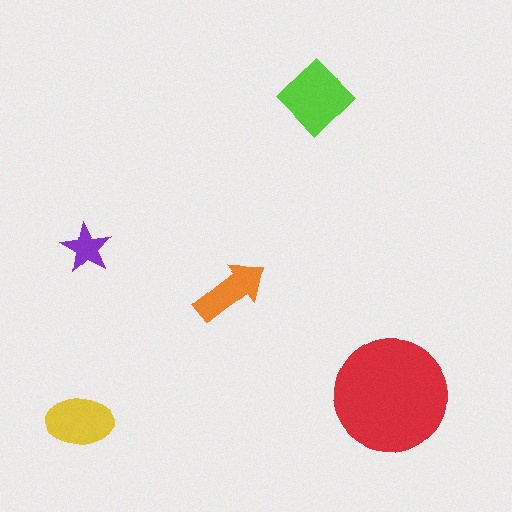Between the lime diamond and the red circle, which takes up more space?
The red circle.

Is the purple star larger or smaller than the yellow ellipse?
Smaller.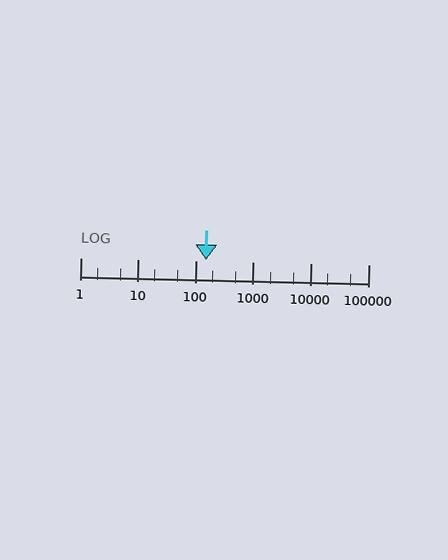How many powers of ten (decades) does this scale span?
The scale spans 5 decades, from 1 to 100000.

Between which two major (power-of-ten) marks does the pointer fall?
The pointer is between 100 and 1000.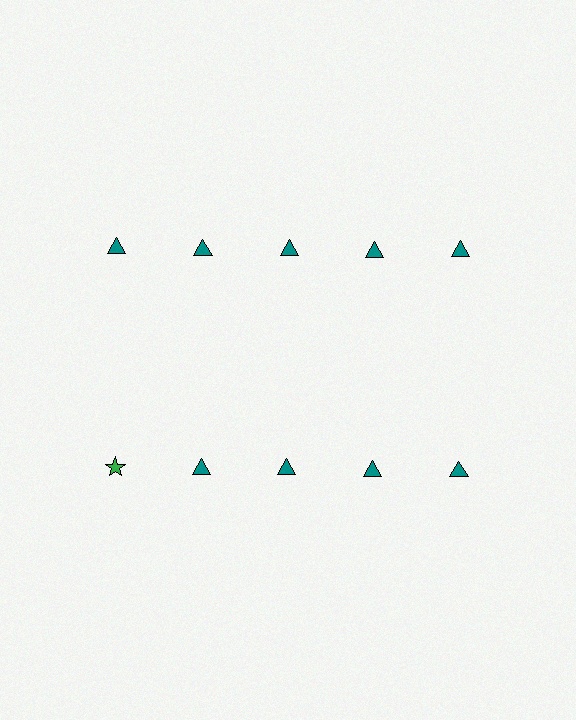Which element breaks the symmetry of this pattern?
The green star in the second row, leftmost column breaks the symmetry. All other shapes are teal triangles.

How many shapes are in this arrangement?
There are 10 shapes arranged in a grid pattern.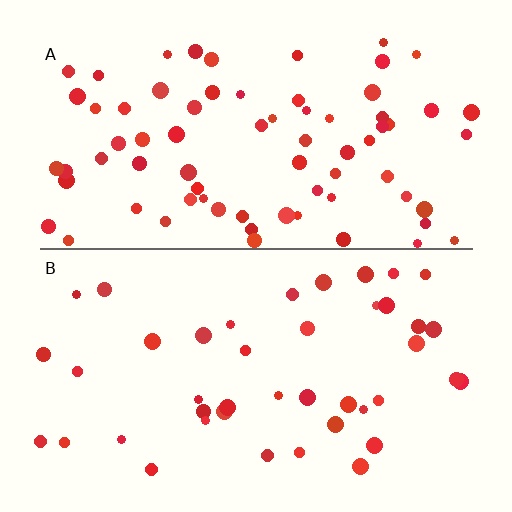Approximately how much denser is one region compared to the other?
Approximately 1.7× — region A over region B.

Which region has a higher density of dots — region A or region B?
A (the top).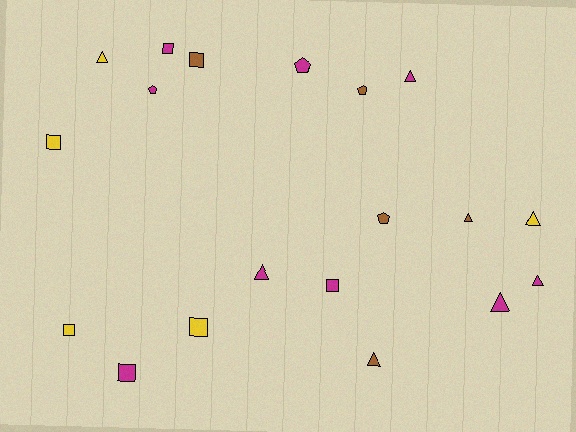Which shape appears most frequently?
Triangle, with 8 objects.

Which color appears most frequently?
Magenta, with 9 objects.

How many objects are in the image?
There are 19 objects.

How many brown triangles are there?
There are 2 brown triangles.